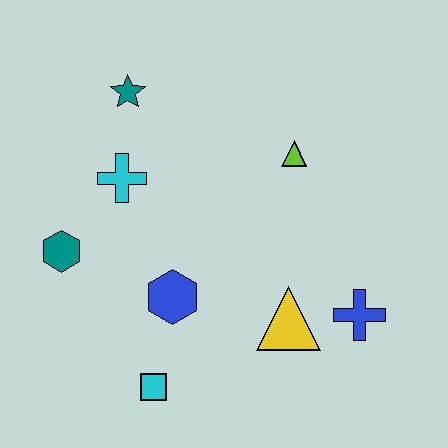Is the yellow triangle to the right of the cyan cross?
Yes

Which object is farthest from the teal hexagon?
The blue cross is farthest from the teal hexagon.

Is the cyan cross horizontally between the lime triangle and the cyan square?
No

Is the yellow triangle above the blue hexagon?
No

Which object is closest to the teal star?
The cyan cross is closest to the teal star.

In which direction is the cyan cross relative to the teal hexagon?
The cyan cross is above the teal hexagon.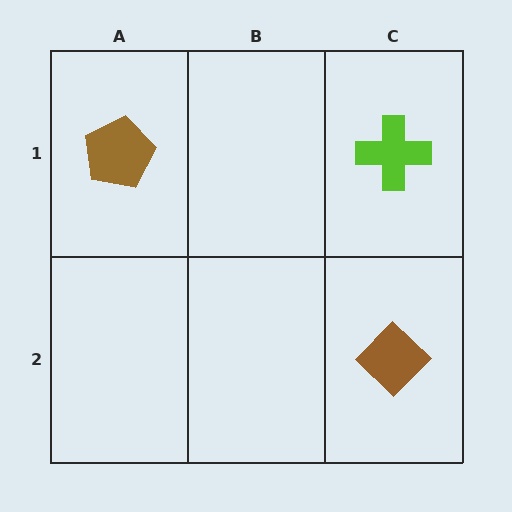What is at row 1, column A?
A brown pentagon.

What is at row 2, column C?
A brown diamond.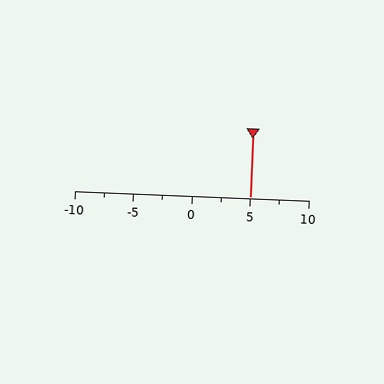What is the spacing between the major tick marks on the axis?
The major ticks are spaced 5 apart.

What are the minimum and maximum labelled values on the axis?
The axis runs from -10 to 10.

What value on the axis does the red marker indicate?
The marker indicates approximately 5.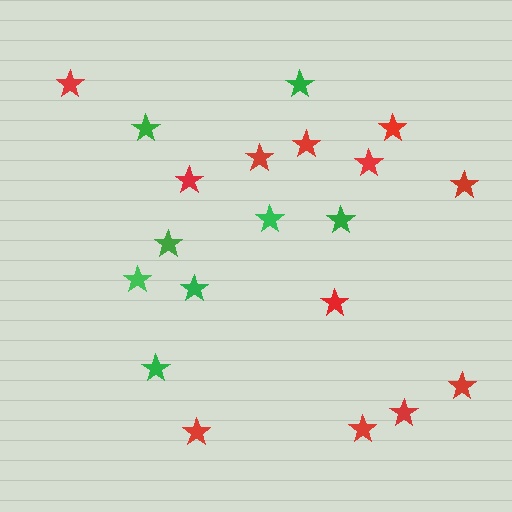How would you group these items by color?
There are 2 groups: one group of red stars (12) and one group of green stars (8).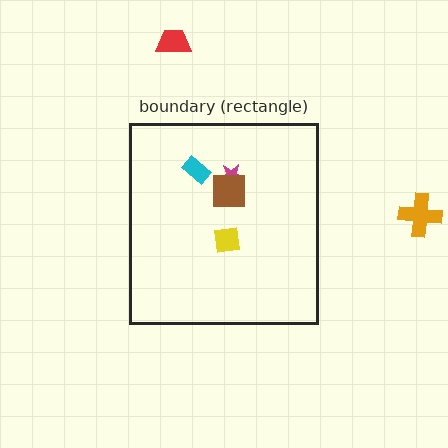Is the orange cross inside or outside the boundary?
Outside.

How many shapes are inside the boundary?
4 inside, 2 outside.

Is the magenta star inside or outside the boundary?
Inside.